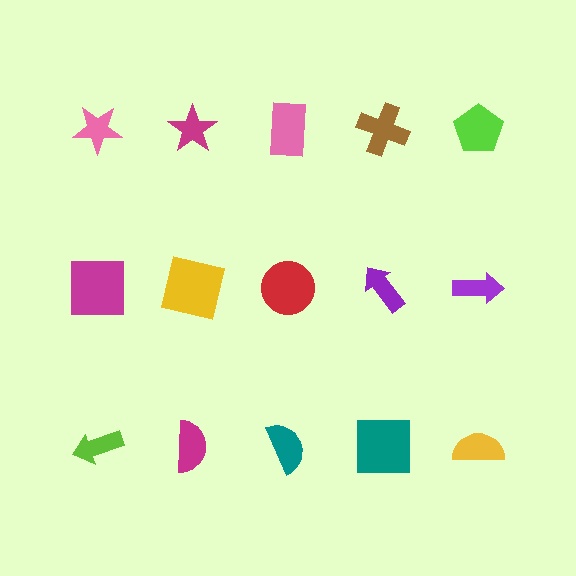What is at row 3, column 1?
A lime arrow.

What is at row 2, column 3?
A red circle.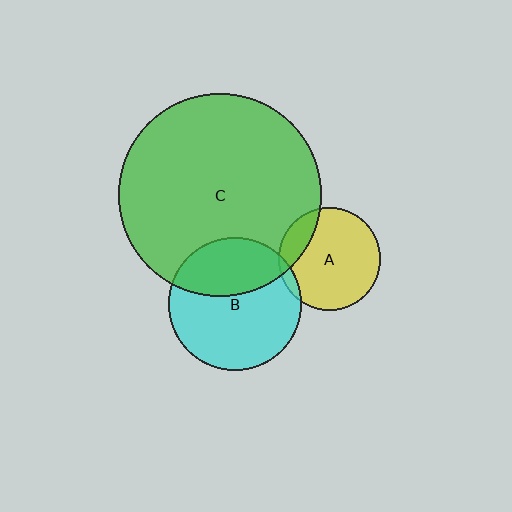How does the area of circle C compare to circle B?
Approximately 2.3 times.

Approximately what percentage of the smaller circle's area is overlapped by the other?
Approximately 35%.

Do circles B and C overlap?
Yes.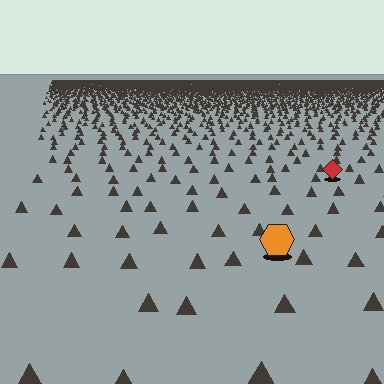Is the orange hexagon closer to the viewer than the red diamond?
Yes. The orange hexagon is closer — you can tell from the texture gradient: the ground texture is coarser near it.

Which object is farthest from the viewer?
The red diamond is farthest from the viewer. It appears smaller and the ground texture around it is denser.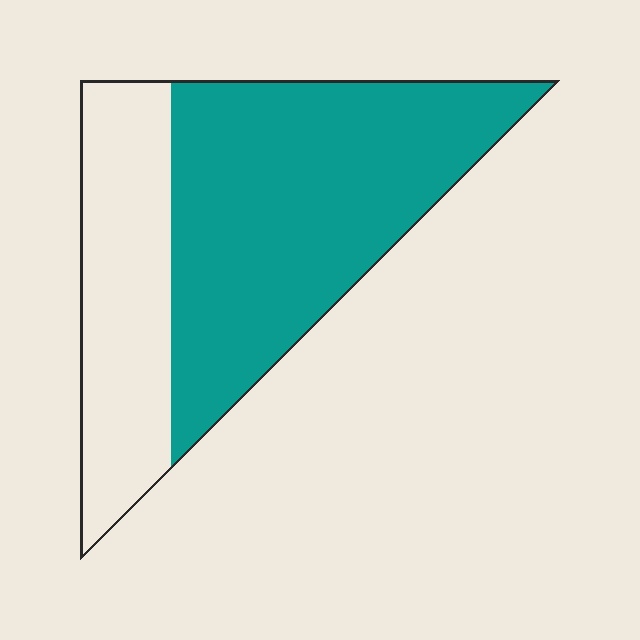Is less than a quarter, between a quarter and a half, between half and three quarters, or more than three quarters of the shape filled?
Between half and three quarters.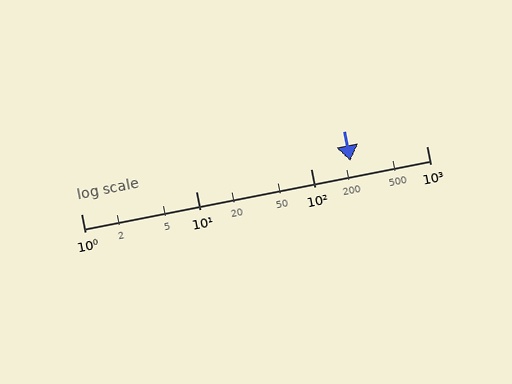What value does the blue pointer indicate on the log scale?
The pointer indicates approximately 220.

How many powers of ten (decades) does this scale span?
The scale spans 3 decades, from 1 to 1000.